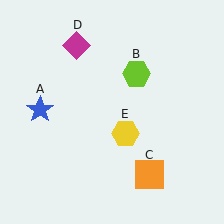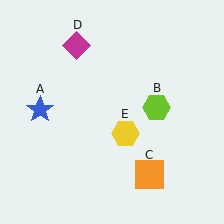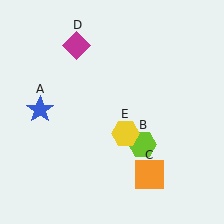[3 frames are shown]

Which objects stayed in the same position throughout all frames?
Blue star (object A) and orange square (object C) and magenta diamond (object D) and yellow hexagon (object E) remained stationary.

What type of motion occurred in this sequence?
The lime hexagon (object B) rotated clockwise around the center of the scene.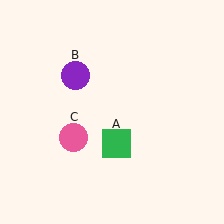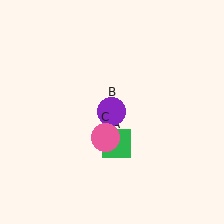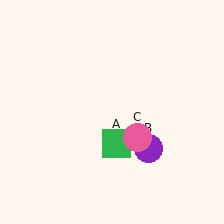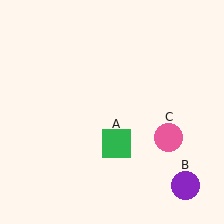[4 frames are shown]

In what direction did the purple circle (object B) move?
The purple circle (object B) moved down and to the right.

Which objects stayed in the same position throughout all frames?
Green square (object A) remained stationary.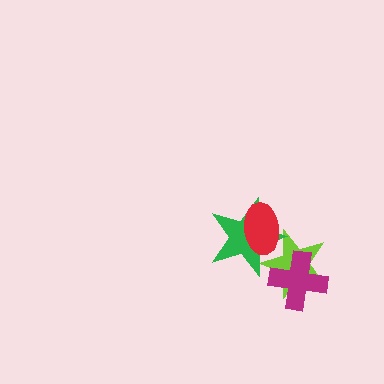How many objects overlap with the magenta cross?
1 object overlaps with the magenta cross.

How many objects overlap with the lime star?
3 objects overlap with the lime star.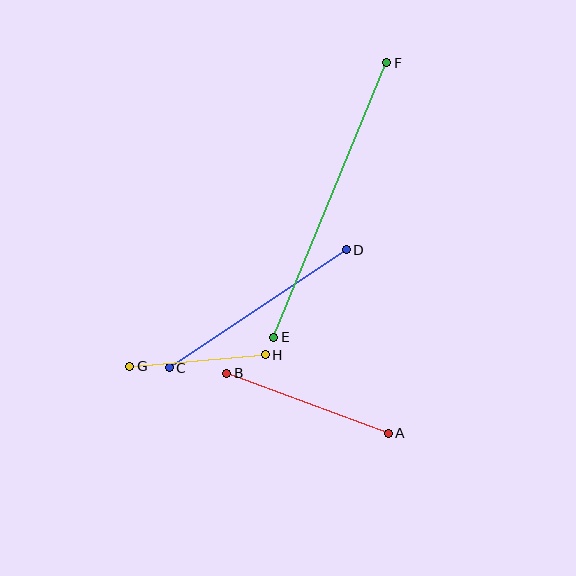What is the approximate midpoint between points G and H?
The midpoint is at approximately (197, 361) pixels.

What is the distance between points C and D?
The distance is approximately 213 pixels.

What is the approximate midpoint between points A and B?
The midpoint is at approximately (307, 403) pixels.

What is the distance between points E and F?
The distance is approximately 297 pixels.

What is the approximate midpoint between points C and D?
The midpoint is at approximately (258, 309) pixels.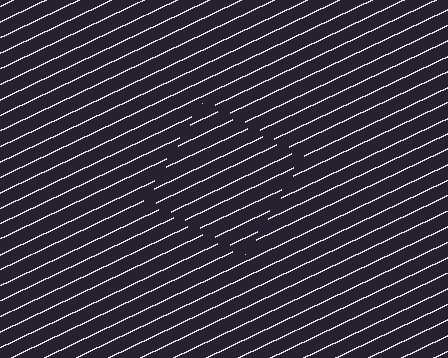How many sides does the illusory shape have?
4 sides — the line-ends trace a square.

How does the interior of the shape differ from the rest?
The interior of the shape contains the same grating, shifted by half a period — the contour is defined by the phase discontinuity where line-ends from the inner and outer gratings abut.